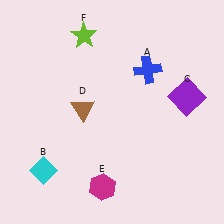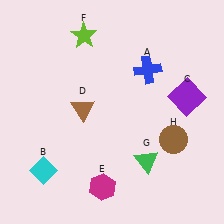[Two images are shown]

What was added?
A green triangle (G), a brown circle (H) were added in Image 2.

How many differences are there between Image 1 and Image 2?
There are 2 differences between the two images.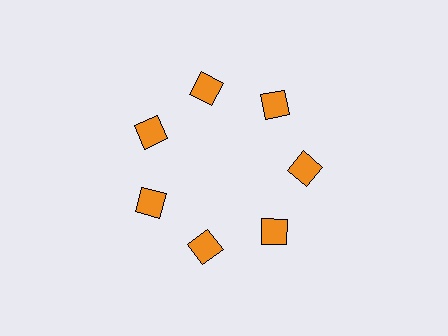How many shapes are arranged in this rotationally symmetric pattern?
There are 7 shapes, arranged in 7 groups of 1.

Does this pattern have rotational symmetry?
Yes, this pattern has 7-fold rotational symmetry. It looks the same after rotating 51 degrees around the center.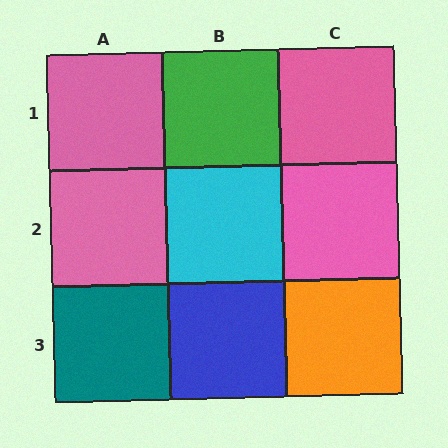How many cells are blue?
1 cell is blue.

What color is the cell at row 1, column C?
Pink.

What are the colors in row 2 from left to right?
Pink, cyan, pink.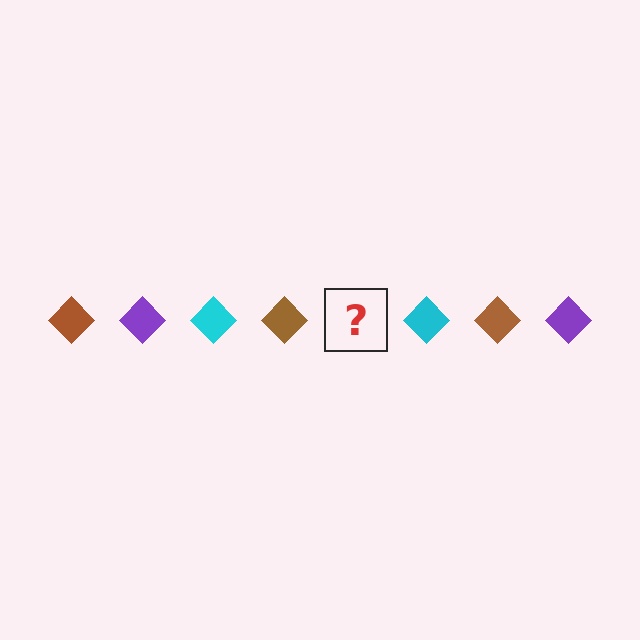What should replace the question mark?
The question mark should be replaced with a purple diamond.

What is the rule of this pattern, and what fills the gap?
The rule is that the pattern cycles through brown, purple, cyan diamonds. The gap should be filled with a purple diamond.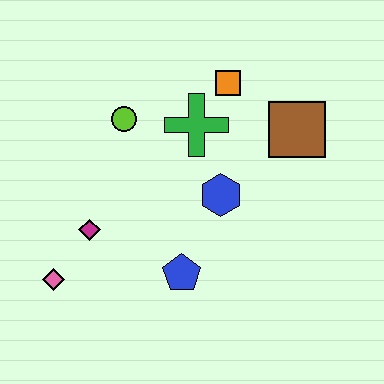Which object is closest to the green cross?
The orange square is closest to the green cross.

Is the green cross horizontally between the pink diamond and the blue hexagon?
Yes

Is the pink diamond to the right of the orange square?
No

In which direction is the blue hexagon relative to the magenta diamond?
The blue hexagon is to the right of the magenta diamond.